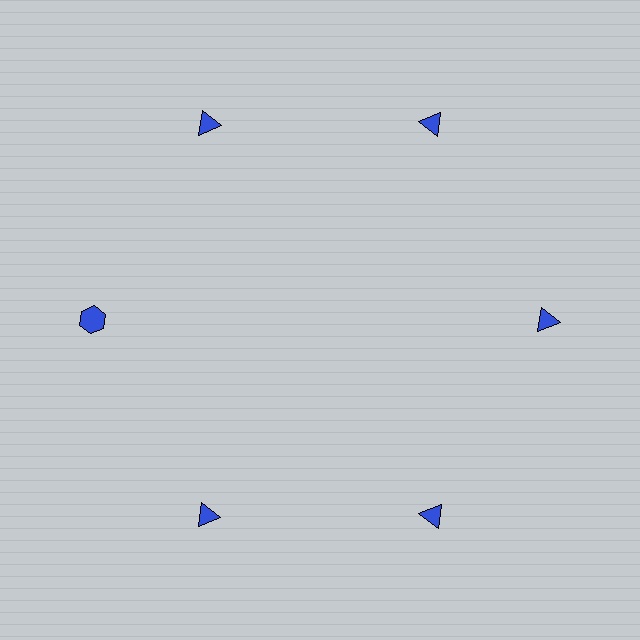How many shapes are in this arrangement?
There are 6 shapes arranged in a ring pattern.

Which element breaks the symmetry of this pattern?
The blue hexagon at roughly the 9 o'clock position breaks the symmetry. All other shapes are blue triangles.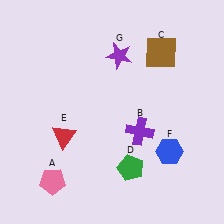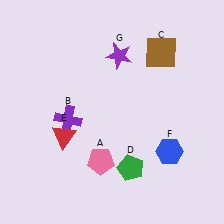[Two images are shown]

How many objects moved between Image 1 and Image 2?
2 objects moved between the two images.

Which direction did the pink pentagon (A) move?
The pink pentagon (A) moved right.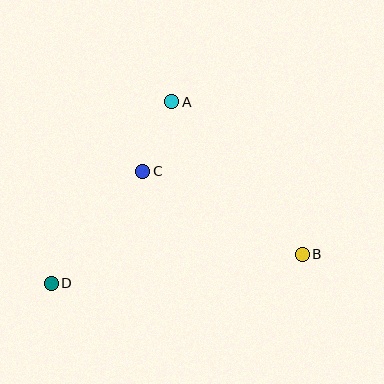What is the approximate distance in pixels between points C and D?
The distance between C and D is approximately 145 pixels.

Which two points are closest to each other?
Points A and C are closest to each other.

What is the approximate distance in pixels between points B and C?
The distance between B and C is approximately 180 pixels.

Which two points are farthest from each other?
Points B and D are farthest from each other.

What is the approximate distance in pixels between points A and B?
The distance between A and B is approximately 201 pixels.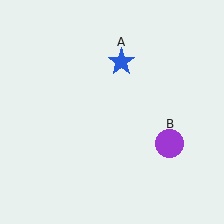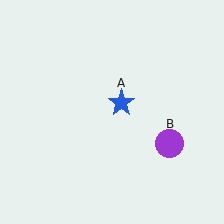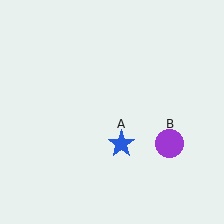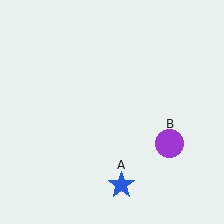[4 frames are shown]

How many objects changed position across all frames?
1 object changed position: blue star (object A).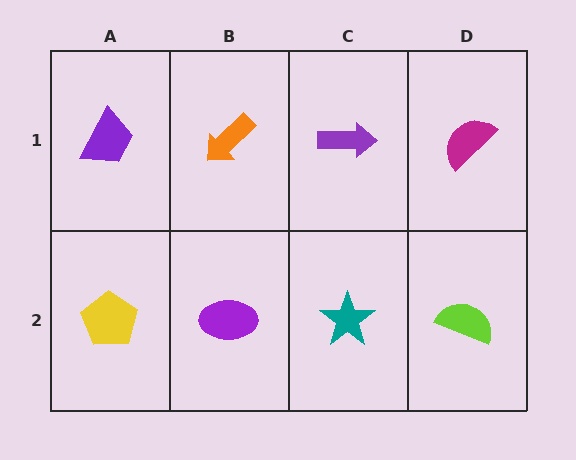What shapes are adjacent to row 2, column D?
A magenta semicircle (row 1, column D), a teal star (row 2, column C).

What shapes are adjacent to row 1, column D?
A lime semicircle (row 2, column D), a purple arrow (row 1, column C).